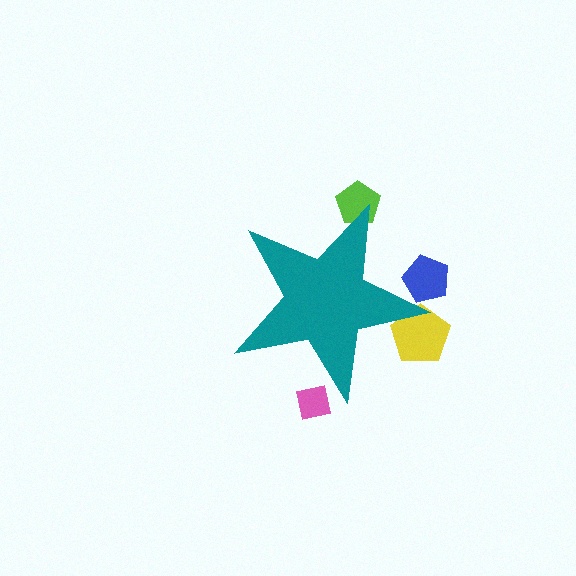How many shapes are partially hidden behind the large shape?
4 shapes are partially hidden.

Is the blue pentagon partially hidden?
Yes, the blue pentagon is partially hidden behind the teal star.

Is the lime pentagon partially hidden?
Yes, the lime pentagon is partially hidden behind the teal star.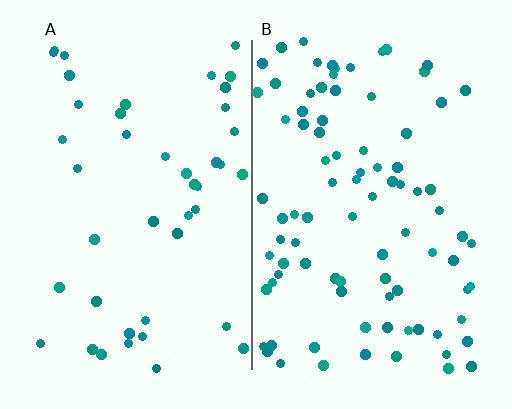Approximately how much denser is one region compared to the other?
Approximately 2.0× — region B over region A.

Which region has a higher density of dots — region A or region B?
B (the right).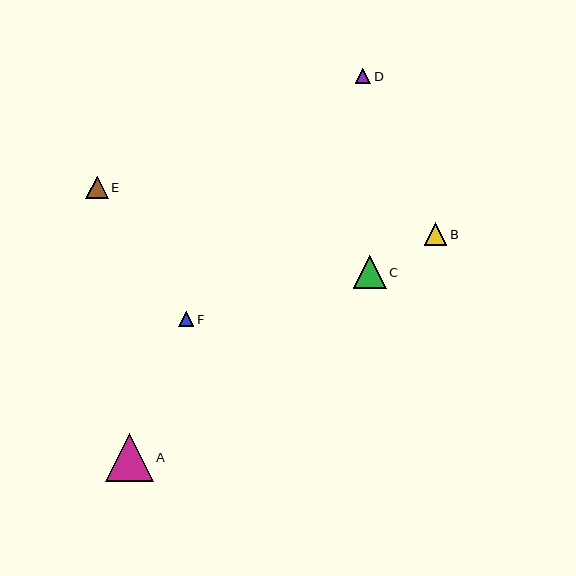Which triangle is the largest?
Triangle A is the largest with a size of approximately 48 pixels.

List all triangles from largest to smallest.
From largest to smallest: A, C, B, E, D, F.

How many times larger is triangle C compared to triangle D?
Triangle C is approximately 2.1 times the size of triangle D.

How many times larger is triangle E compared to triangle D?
Triangle E is approximately 1.4 times the size of triangle D.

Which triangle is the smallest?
Triangle F is the smallest with a size of approximately 15 pixels.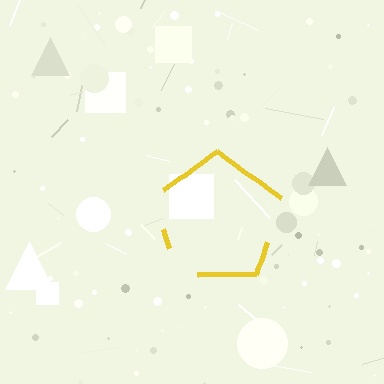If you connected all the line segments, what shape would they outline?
They would outline a pentagon.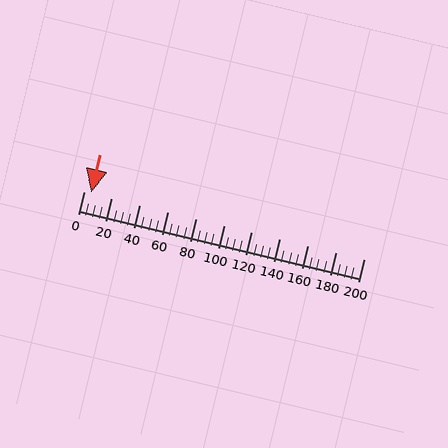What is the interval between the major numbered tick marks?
The major tick marks are spaced 20 units apart.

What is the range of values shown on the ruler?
The ruler shows values from 0 to 200.